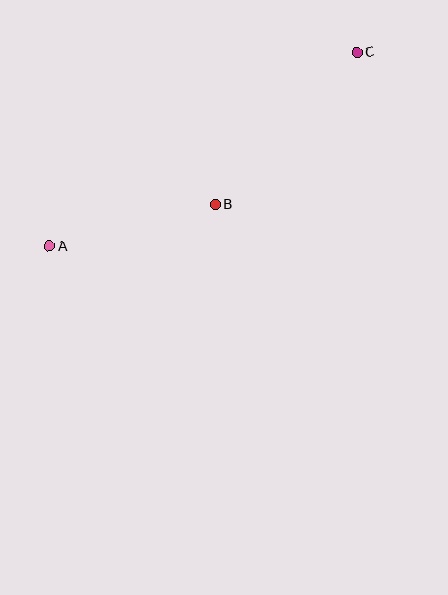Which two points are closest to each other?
Points A and B are closest to each other.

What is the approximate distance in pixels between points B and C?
The distance between B and C is approximately 208 pixels.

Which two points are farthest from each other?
Points A and C are farthest from each other.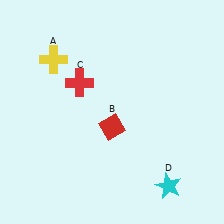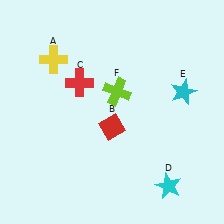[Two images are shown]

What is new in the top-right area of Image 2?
A cyan star (E) was added in the top-right area of Image 2.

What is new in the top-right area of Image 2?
A lime cross (F) was added in the top-right area of Image 2.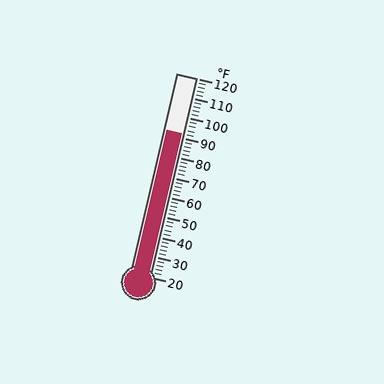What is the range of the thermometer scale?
The thermometer scale ranges from 20°F to 120°F.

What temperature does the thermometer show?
The thermometer shows approximately 92°F.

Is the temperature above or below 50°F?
The temperature is above 50°F.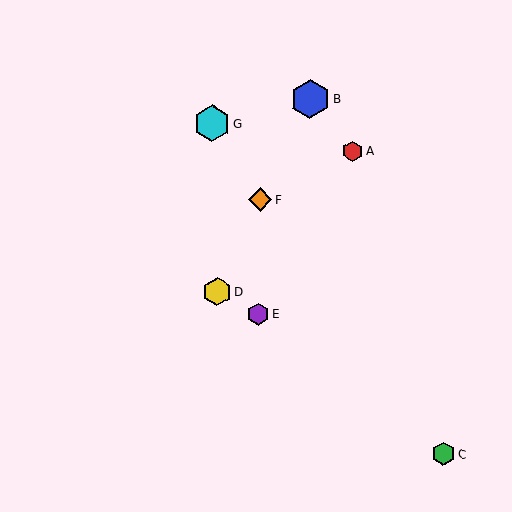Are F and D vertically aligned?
No, F is at x≈260 and D is at x≈217.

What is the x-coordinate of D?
Object D is at x≈217.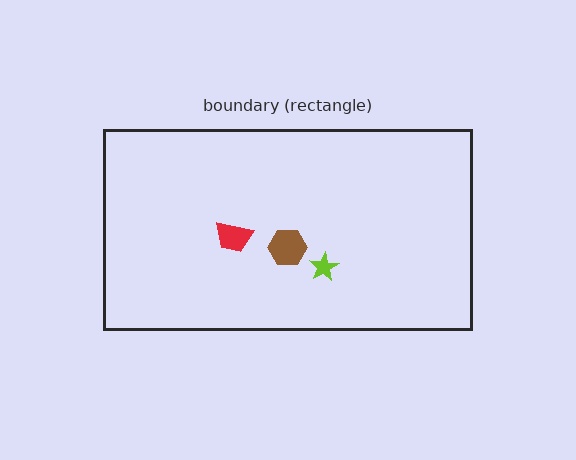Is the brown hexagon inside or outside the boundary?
Inside.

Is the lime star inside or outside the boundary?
Inside.